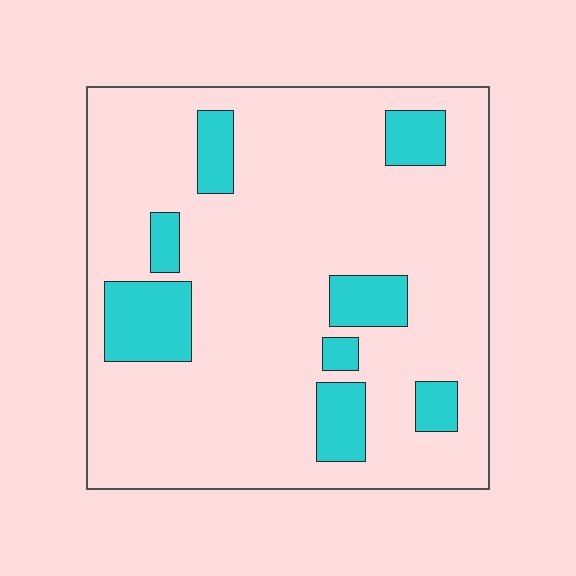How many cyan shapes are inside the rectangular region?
8.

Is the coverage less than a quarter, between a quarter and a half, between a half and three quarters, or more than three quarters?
Less than a quarter.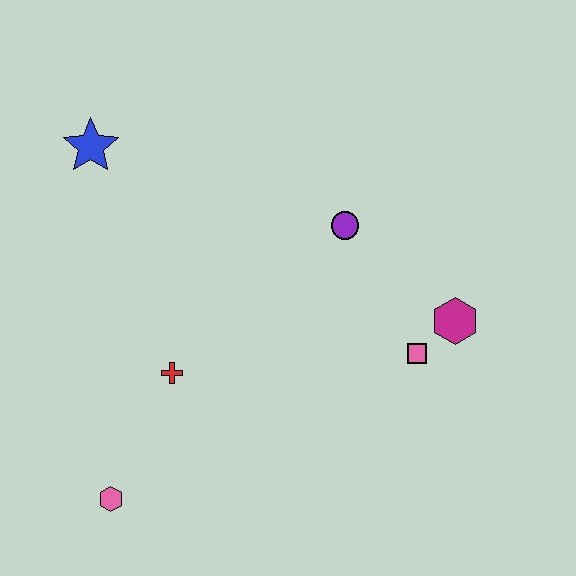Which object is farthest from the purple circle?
The pink hexagon is farthest from the purple circle.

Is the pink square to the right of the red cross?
Yes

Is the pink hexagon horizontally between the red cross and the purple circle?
No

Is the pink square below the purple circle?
Yes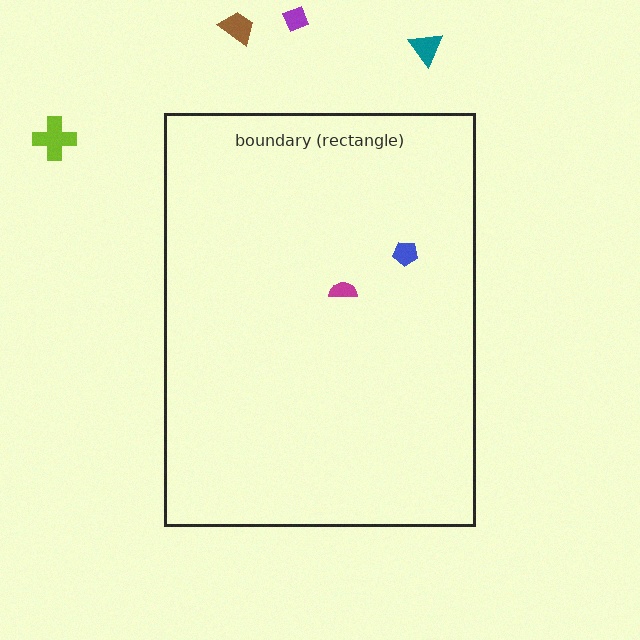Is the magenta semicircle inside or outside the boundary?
Inside.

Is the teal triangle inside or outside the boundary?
Outside.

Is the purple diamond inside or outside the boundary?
Outside.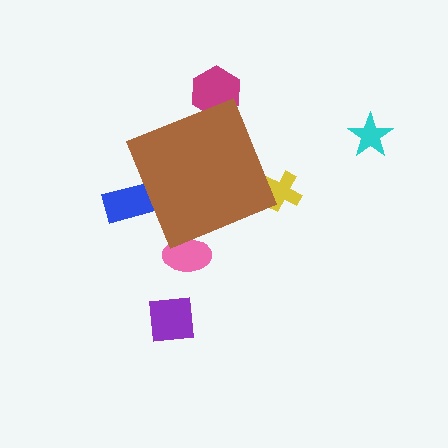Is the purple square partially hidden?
No, the purple square is fully visible.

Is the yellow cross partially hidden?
Yes, the yellow cross is partially hidden behind the brown diamond.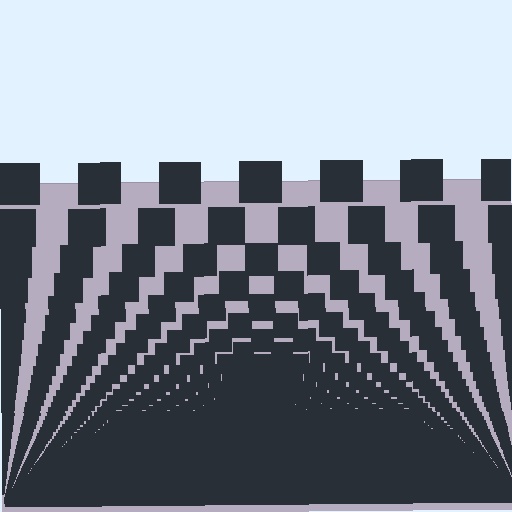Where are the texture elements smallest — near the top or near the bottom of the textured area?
Near the bottom.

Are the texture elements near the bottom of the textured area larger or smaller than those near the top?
Smaller. The gradient is inverted — elements near the bottom are smaller and denser.